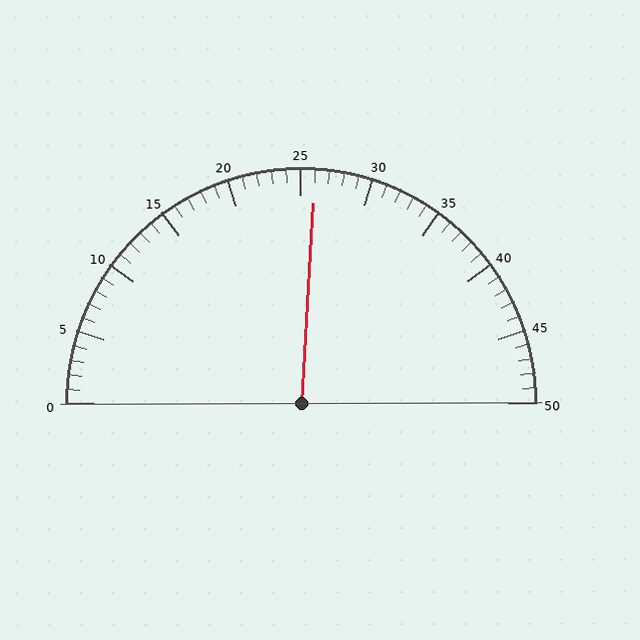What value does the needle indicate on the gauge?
The needle indicates approximately 26.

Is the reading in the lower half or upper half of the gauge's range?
The reading is in the upper half of the range (0 to 50).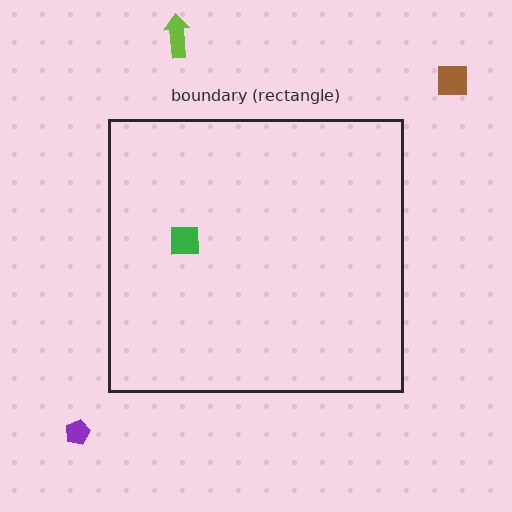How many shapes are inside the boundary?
1 inside, 3 outside.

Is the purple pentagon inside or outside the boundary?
Outside.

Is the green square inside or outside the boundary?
Inside.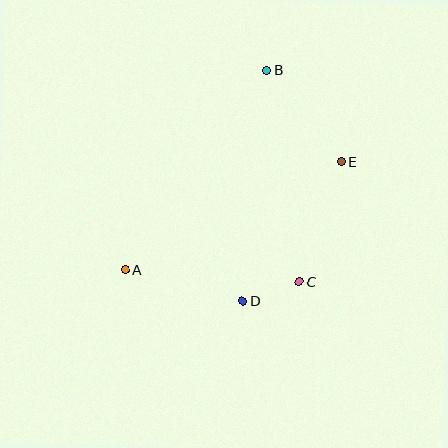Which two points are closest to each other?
Points C and D are closest to each other.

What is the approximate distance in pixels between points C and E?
The distance between C and E is approximately 127 pixels.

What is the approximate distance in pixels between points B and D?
The distance between B and D is approximately 231 pixels.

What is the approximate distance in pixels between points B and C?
The distance between B and C is approximately 214 pixels.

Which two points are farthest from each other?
Points A and B are farthest from each other.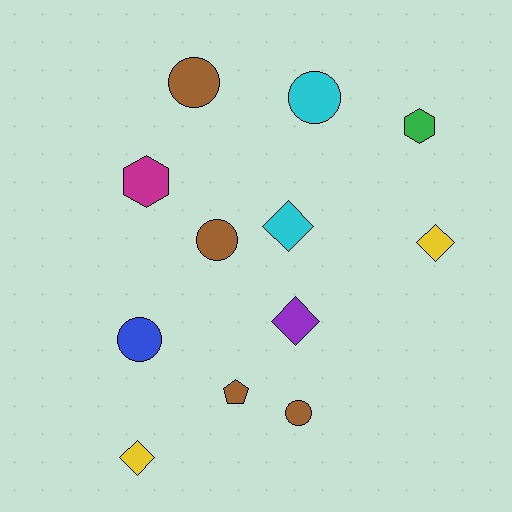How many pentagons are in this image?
There is 1 pentagon.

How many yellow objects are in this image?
There are 2 yellow objects.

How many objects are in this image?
There are 12 objects.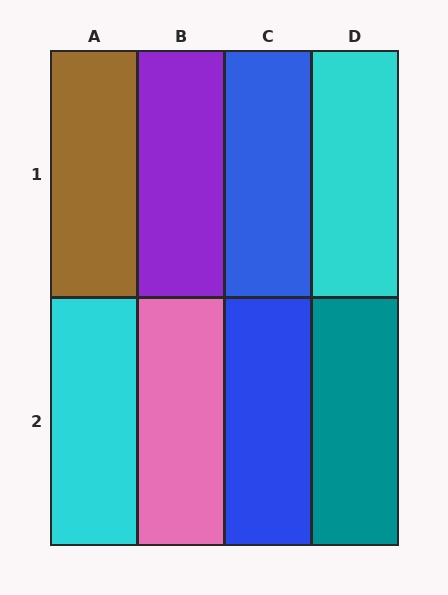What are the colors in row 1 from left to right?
Brown, purple, blue, cyan.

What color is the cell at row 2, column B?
Pink.